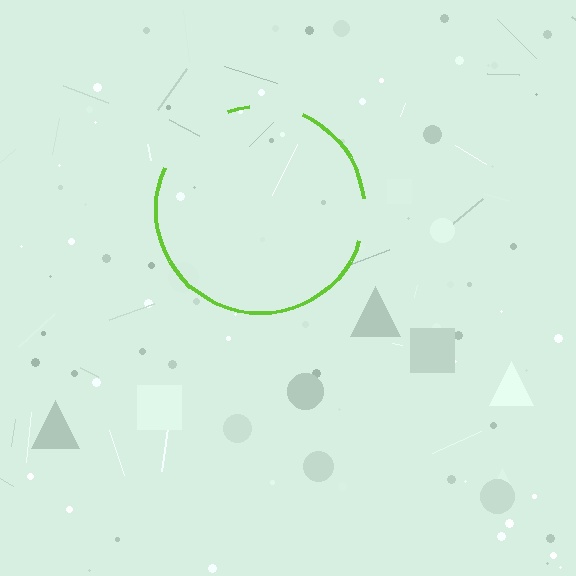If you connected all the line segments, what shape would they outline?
They would outline a circle.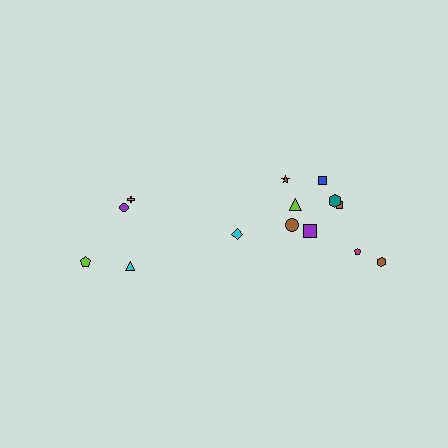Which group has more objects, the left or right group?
The right group.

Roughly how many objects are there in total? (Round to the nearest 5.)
Roughly 15 objects in total.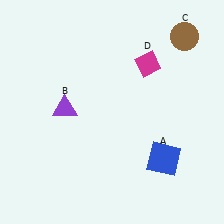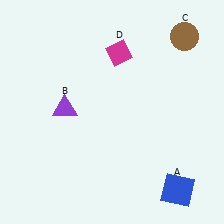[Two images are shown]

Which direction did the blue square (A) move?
The blue square (A) moved down.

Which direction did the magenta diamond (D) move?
The magenta diamond (D) moved left.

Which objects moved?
The objects that moved are: the blue square (A), the magenta diamond (D).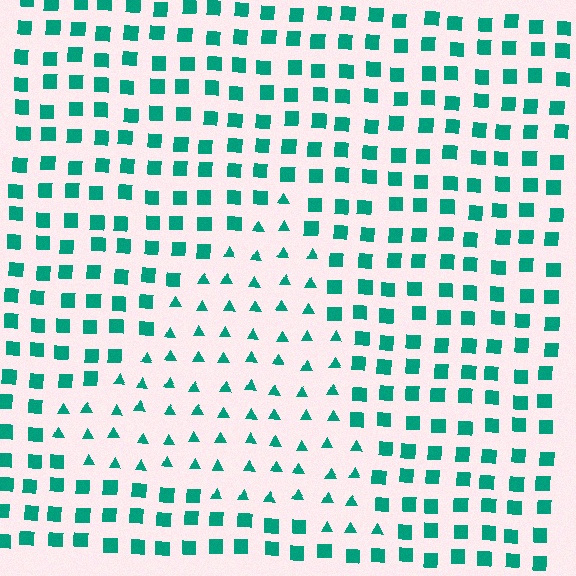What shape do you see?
I see a triangle.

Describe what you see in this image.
The image is filled with small teal elements arranged in a uniform grid. A triangle-shaped region contains triangles, while the surrounding area contains squares. The boundary is defined purely by the change in element shape.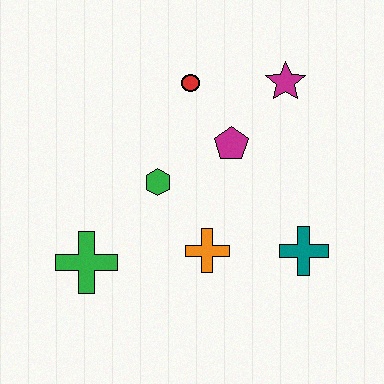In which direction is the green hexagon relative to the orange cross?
The green hexagon is above the orange cross.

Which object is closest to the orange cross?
The green hexagon is closest to the orange cross.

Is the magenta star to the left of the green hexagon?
No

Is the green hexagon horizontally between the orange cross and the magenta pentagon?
No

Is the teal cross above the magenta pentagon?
No